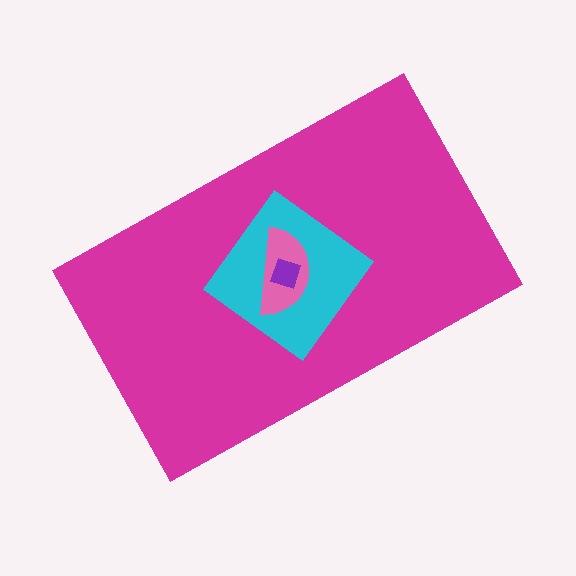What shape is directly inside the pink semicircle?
The purple square.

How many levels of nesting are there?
4.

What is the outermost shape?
The magenta rectangle.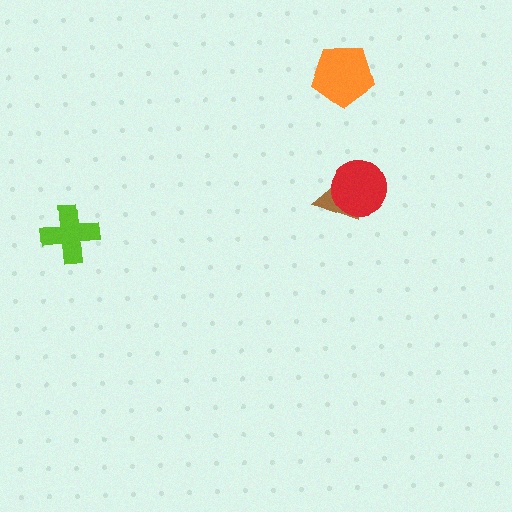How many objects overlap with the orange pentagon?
0 objects overlap with the orange pentagon.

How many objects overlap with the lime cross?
0 objects overlap with the lime cross.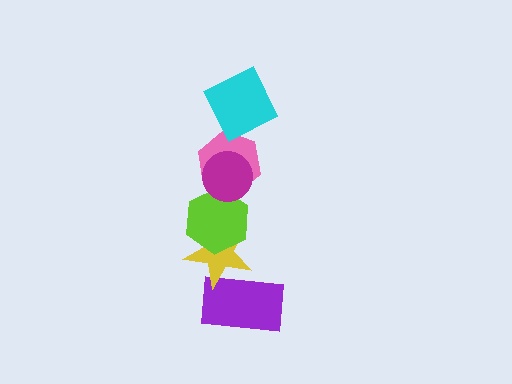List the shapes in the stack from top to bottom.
From top to bottom: the cyan square, the magenta circle, the pink hexagon, the lime hexagon, the yellow star, the purple rectangle.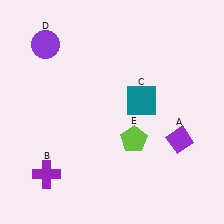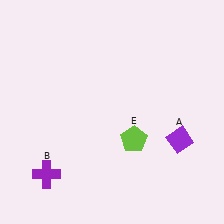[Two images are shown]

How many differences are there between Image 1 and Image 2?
There are 2 differences between the two images.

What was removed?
The teal square (C), the purple circle (D) were removed in Image 2.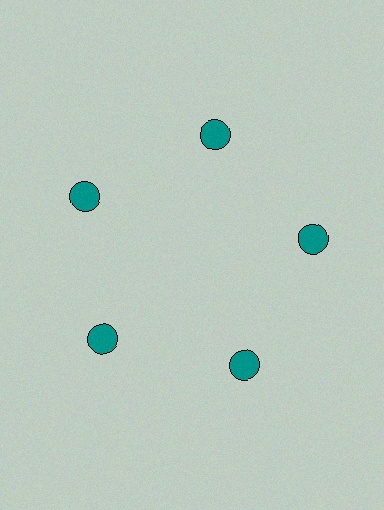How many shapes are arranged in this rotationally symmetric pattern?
There are 5 shapes, arranged in 5 groups of 1.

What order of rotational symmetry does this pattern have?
This pattern has 5-fold rotational symmetry.